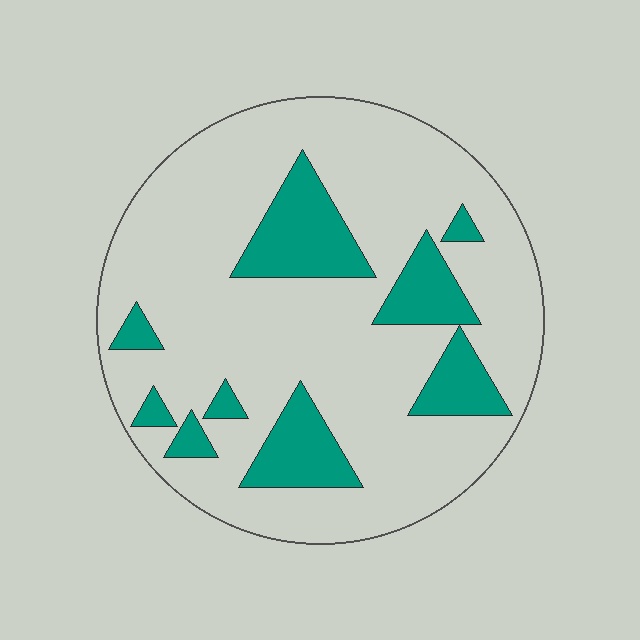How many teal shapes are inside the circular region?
9.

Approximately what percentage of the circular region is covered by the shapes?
Approximately 20%.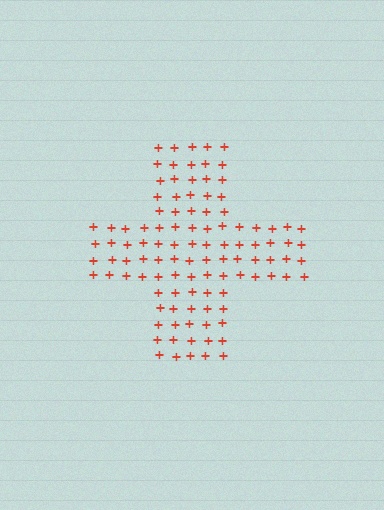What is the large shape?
The large shape is a cross.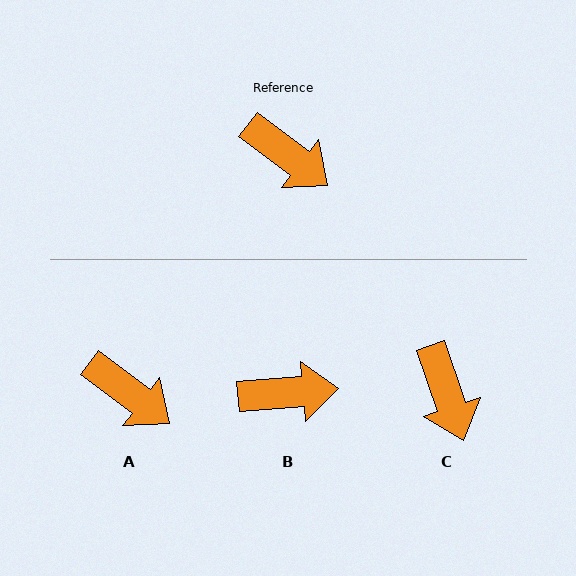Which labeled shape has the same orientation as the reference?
A.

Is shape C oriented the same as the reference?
No, it is off by about 33 degrees.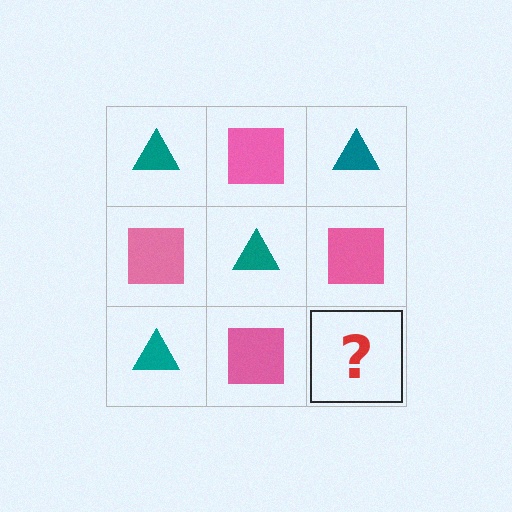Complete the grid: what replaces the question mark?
The question mark should be replaced with a teal triangle.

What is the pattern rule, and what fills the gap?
The rule is that it alternates teal triangle and pink square in a checkerboard pattern. The gap should be filled with a teal triangle.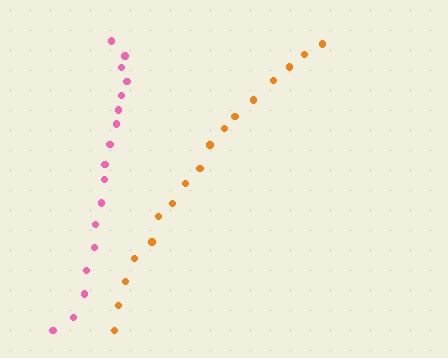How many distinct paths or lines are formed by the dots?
There are 2 distinct paths.